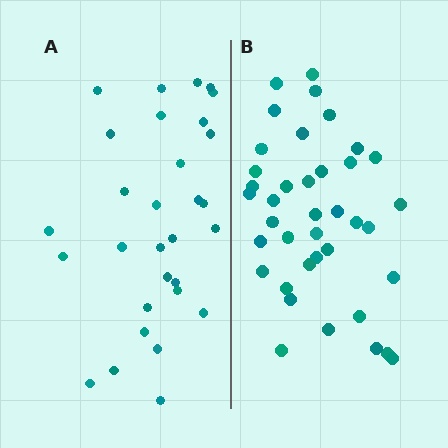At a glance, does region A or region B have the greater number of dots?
Region B (the right region) has more dots.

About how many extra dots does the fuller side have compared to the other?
Region B has roughly 8 or so more dots than region A.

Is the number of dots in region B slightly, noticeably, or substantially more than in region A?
Region B has noticeably more, but not dramatically so. The ratio is roughly 1.3 to 1.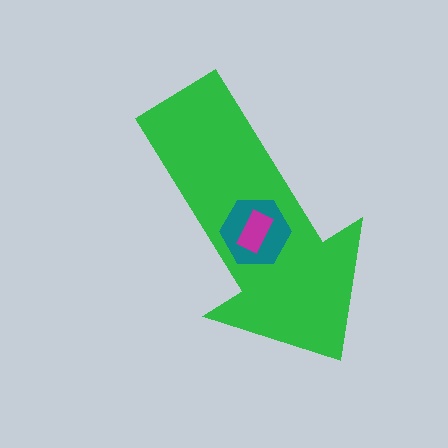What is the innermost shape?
The magenta rectangle.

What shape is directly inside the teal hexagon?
The magenta rectangle.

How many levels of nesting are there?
3.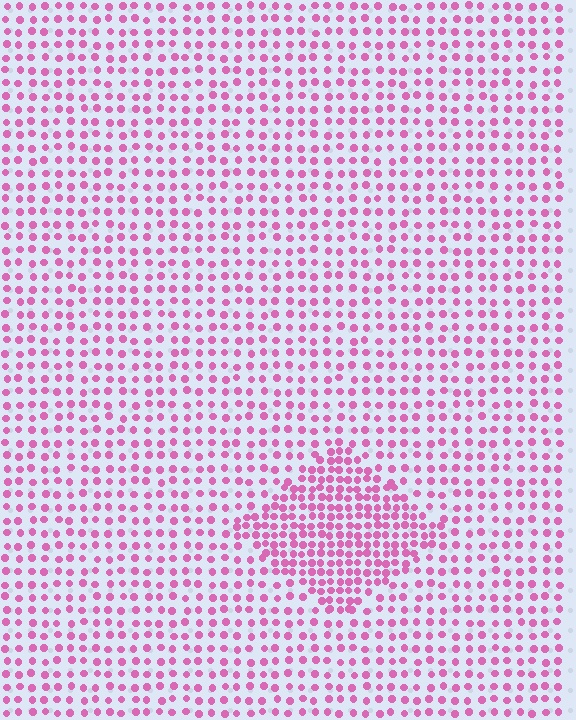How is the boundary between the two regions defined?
The boundary is defined by a change in element density (approximately 1.9x ratio). All elements are the same color, size, and shape.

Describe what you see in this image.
The image contains small pink elements arranged at two different densities. A diamond-shaped region is visible where the elements are more densely packed than the surrounding area.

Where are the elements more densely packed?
The elements are more densely packed inside the diamond boundary.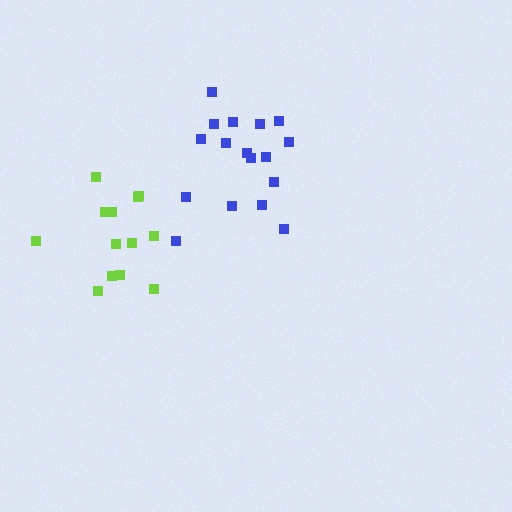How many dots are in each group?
Group 1: 17 dots, Group 2: 13 dots (30 total).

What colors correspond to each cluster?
The clusters are colored: blue, lime.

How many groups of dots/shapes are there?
There are 2 groups.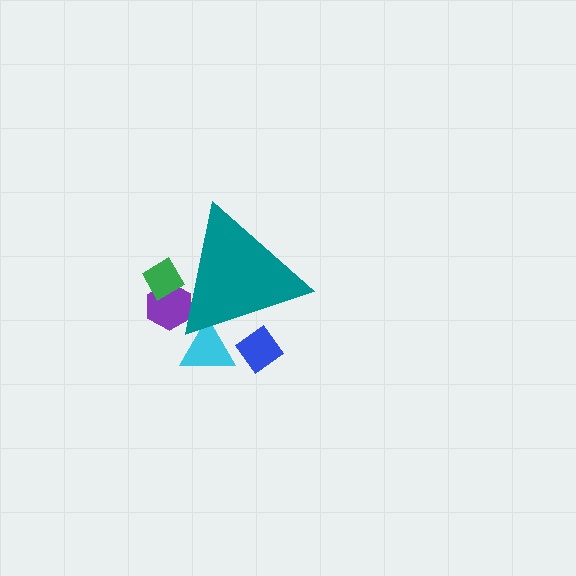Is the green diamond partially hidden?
Yes, the green diamond is partially hidden behind the teal triangle.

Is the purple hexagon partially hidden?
Yes, the purple hexagon is partially hidden behind the teal triangle.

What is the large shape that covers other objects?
A teal triangle.